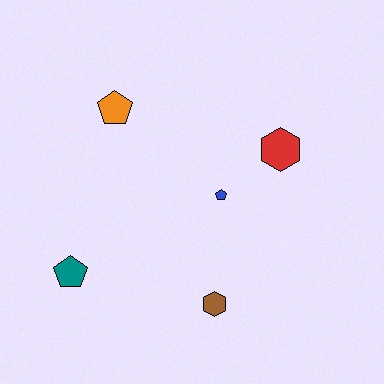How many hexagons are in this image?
There are 2 hexagons.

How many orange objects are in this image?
There is 1 orange object.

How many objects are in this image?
There are 5 objects.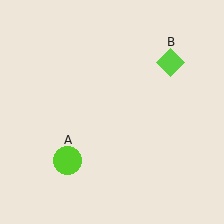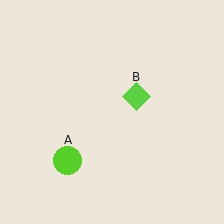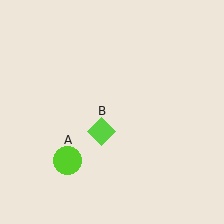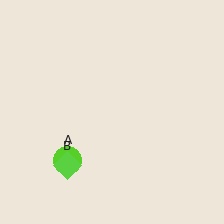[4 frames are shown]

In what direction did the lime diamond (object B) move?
The lime diamond (object B) moved down and to the left.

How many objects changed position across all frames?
1 object changed position: lime diamond (object B).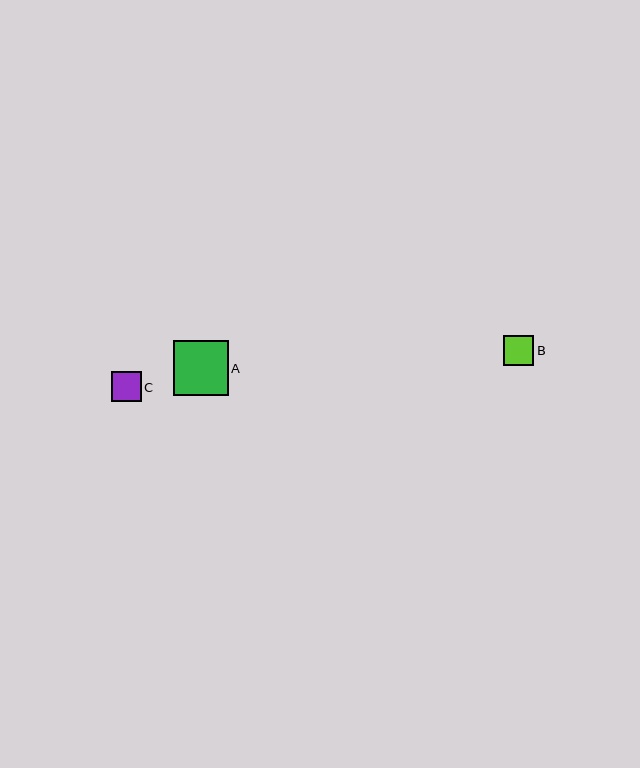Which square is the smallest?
Square C is the smallest with a size of approximately 30 pixels.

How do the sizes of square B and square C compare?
Square B and square C are approximately the same size.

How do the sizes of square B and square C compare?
Square B and square C are approximately the same size.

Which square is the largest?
Square A is the largest with a size of approximately 55 pixels.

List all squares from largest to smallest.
From largest to smallest: A, B, C.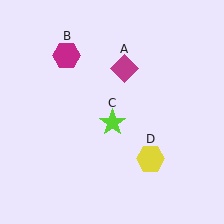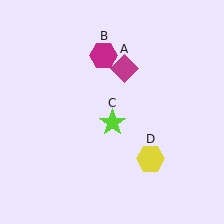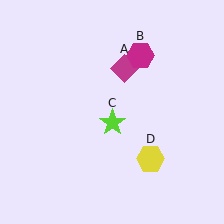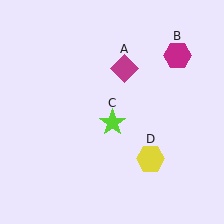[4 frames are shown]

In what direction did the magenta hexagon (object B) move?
The magenta hexagon (object B) moved right.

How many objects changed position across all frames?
1 object changed position: magenta hexagon (object B).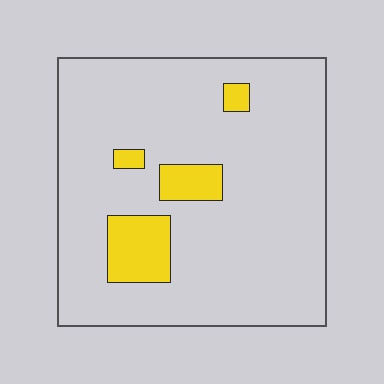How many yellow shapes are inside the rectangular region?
4.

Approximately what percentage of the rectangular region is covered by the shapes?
Approximately 10%.